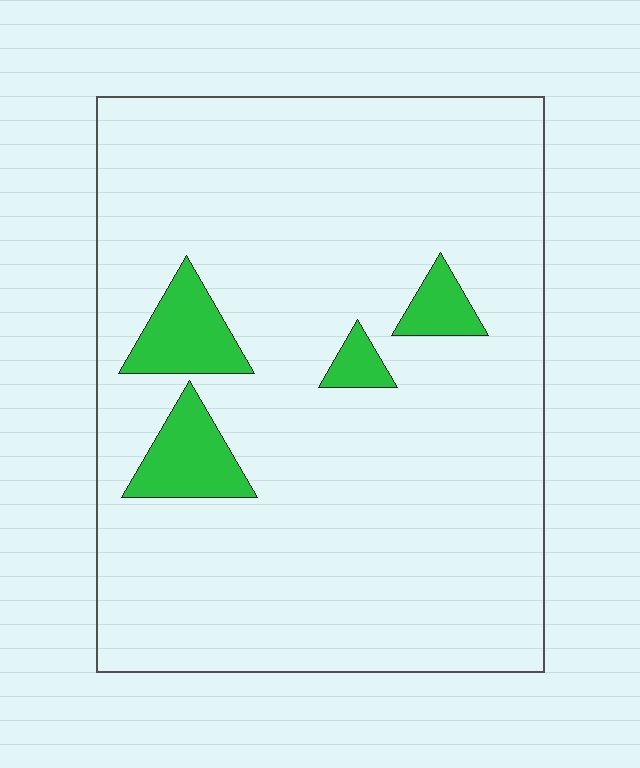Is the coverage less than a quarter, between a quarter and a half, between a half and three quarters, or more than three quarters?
Less than a quarter.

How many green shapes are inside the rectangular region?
4.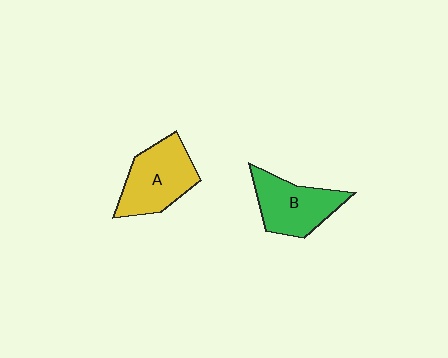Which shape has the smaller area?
Shape B (green).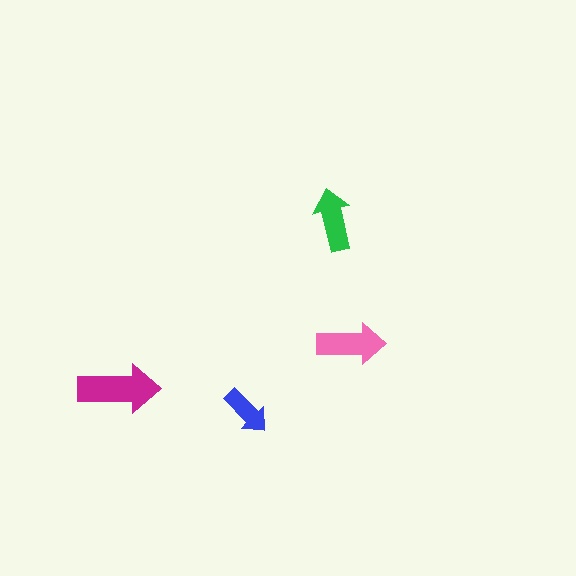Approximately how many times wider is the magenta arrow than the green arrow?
About 1.5 times wider.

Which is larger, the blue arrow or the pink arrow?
The pink one.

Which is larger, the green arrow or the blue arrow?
The green one.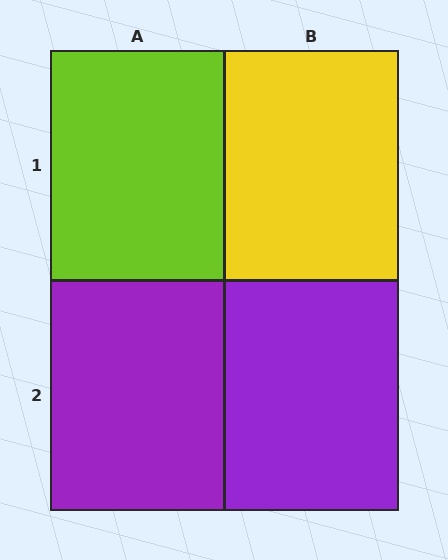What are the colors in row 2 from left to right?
Purple, purple.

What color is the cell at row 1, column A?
Lime.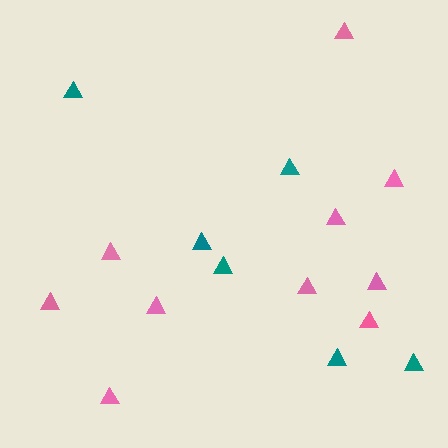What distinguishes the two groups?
There are 2 groups: one group of pink triangles (10) and one group of teal triangles (6).